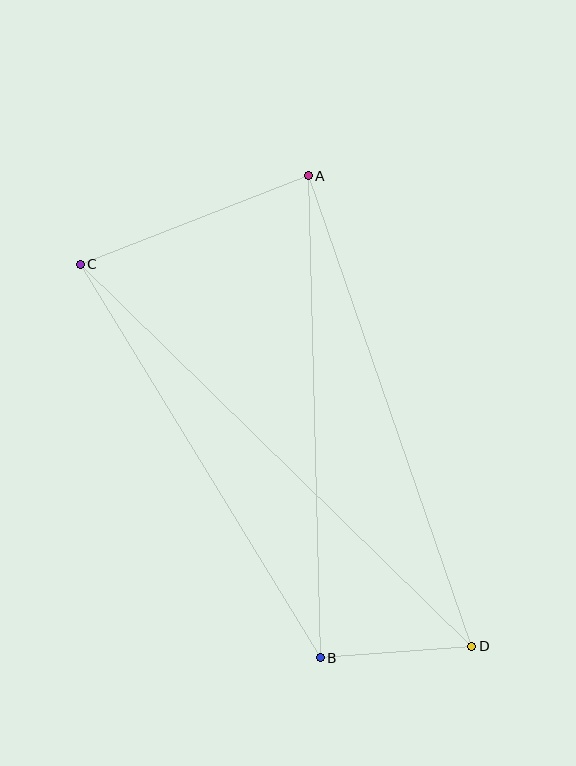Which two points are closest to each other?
Points B and D are closest to each other.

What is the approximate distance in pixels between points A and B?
The distance between A and B is approximately 482 pixels.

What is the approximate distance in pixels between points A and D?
The distance between A and D is approximately 498 pixels.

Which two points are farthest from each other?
Points C and D are farthest from each other.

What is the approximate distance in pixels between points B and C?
The distance between B and C is approximately 461 pixels.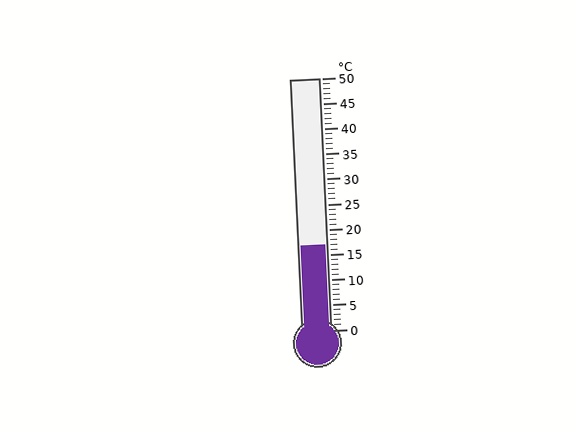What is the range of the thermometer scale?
The thermometer scale ranges from 0°C to 50°C.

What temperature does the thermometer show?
The thermometer shows approximately 17°C.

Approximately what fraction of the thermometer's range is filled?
The thermometer is filled to approximately 35% of its range.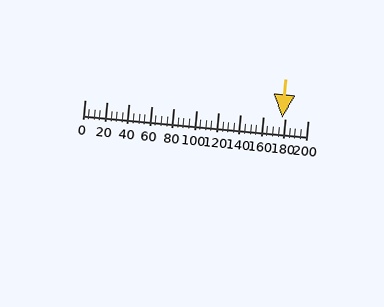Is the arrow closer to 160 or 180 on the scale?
The arrow is closer to 180.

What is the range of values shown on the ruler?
The ruler shows values from 0 to 200.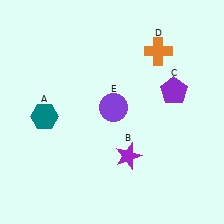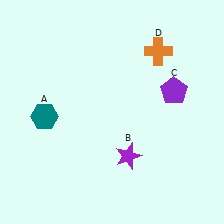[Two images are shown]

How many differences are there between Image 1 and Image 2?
There is 1 difference between the two images.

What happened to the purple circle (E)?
The purple circle (E) was removed in Image 2. It was in the top-right area of Image 1.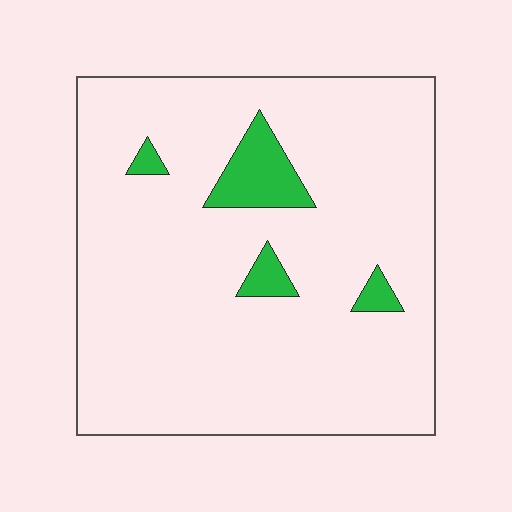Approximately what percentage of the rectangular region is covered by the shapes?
Approximately 10%.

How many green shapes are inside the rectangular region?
4.